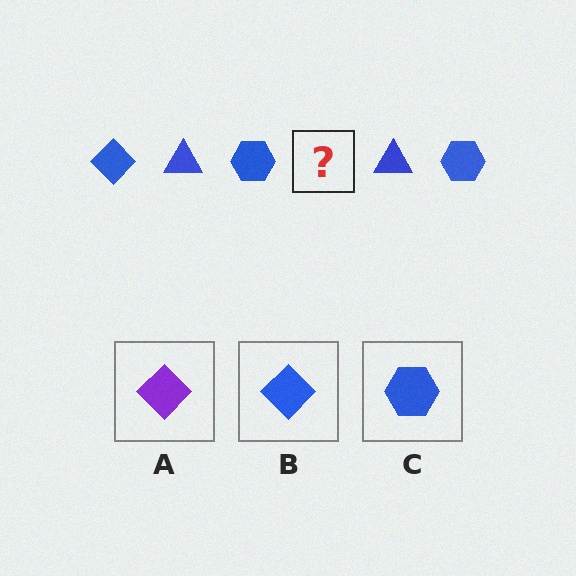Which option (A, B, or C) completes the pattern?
B.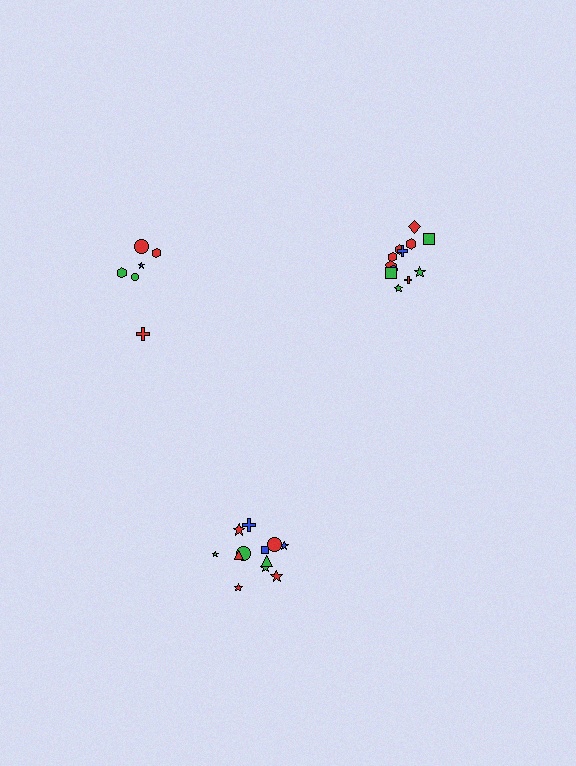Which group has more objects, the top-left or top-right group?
The top-right group.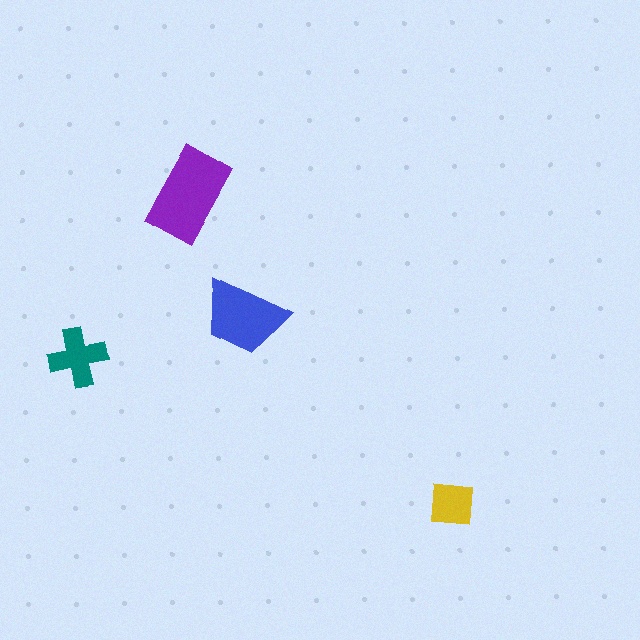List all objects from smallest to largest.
The yellow square, the teal cross, the blue trapezoid, the purple rectangle.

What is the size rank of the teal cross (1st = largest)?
3rd.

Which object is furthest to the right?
The yellow square is rightmost.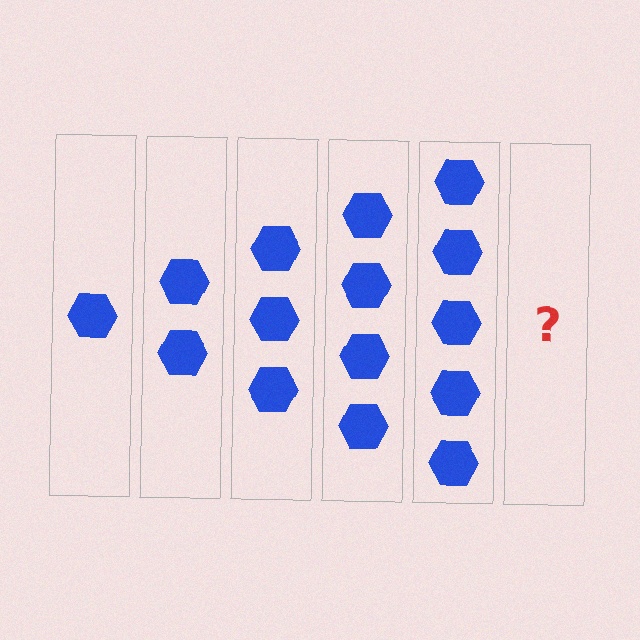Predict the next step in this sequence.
The next step is 6 hexagons.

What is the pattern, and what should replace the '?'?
The pattern is that each step adds one more hexagon. The '?' should be 6 hexagons.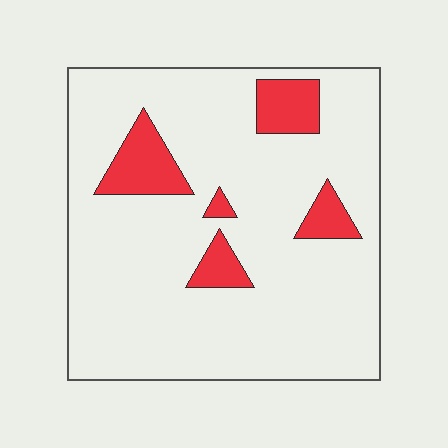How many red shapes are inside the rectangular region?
5.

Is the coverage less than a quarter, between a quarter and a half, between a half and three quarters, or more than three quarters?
Less than a quarter.